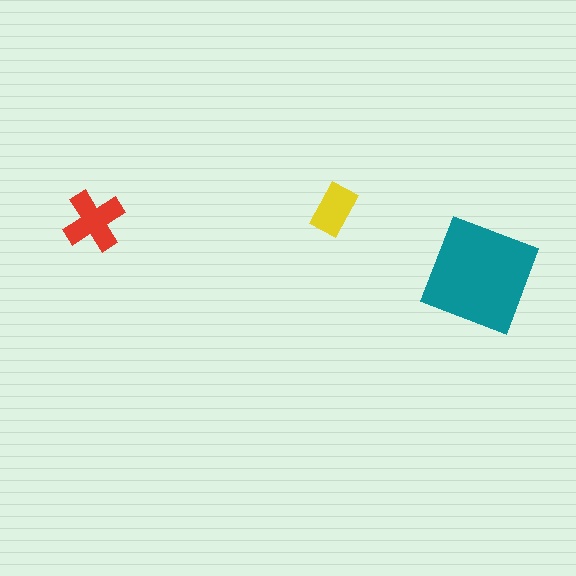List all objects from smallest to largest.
The yellow rectangle, the red cross, the teal square.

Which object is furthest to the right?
The teal square is rightmost.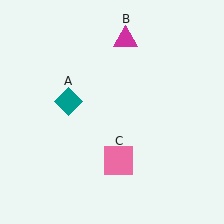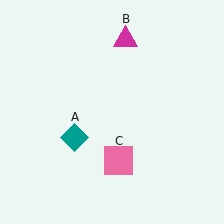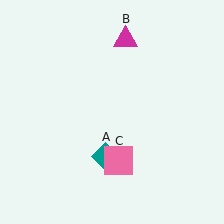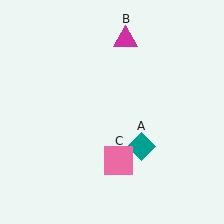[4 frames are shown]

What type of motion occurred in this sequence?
The teal diamond (object A) rotated counterclockwise around the center of the scene.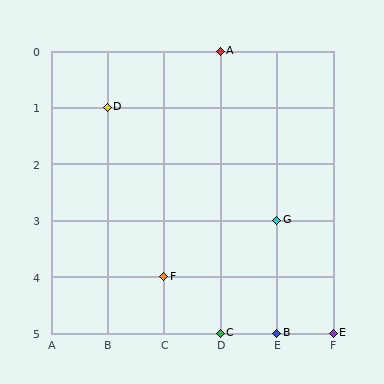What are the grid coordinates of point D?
Point D is at grid coordinates (B, 1).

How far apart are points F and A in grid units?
Points F and A are 1 column and 4 rows apart (about 4.1 grid units diagonally).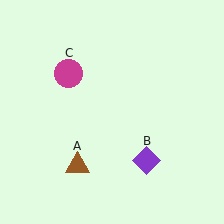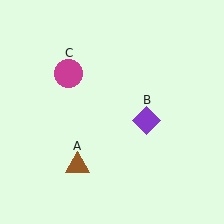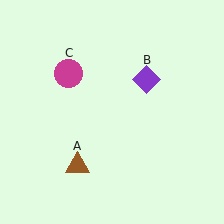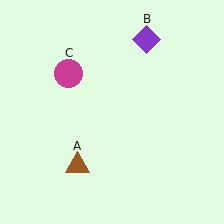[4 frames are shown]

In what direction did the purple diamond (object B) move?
The purple diamond (object B) moved up.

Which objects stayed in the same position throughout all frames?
Brown triangle (object A) and magenta circle (object C) remained stationary.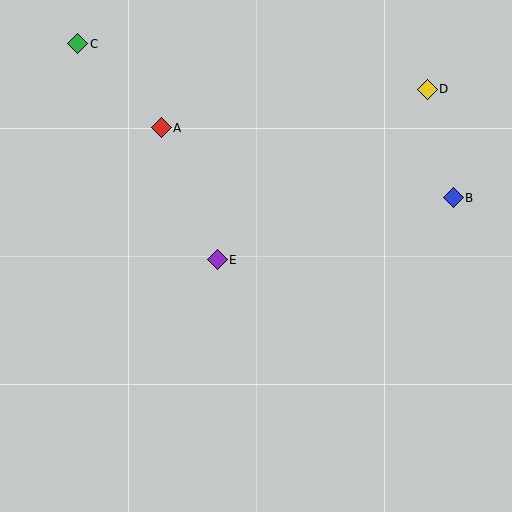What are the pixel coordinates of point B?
Point B is at (453, 198).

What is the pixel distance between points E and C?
The distance between E and C is 257 pixels.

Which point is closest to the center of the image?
Point E at (217, 260) is closest to the center.